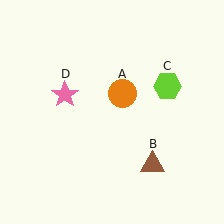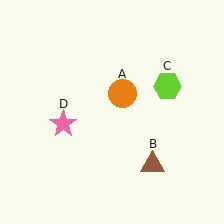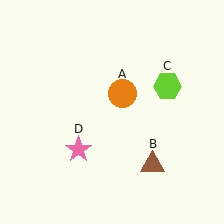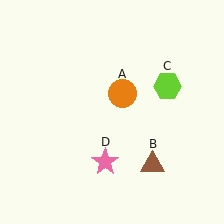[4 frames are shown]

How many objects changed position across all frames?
1 object changed position: pink star (object D).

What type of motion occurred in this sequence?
The pink star (object D) rotated counterclockwise around the center of the scene.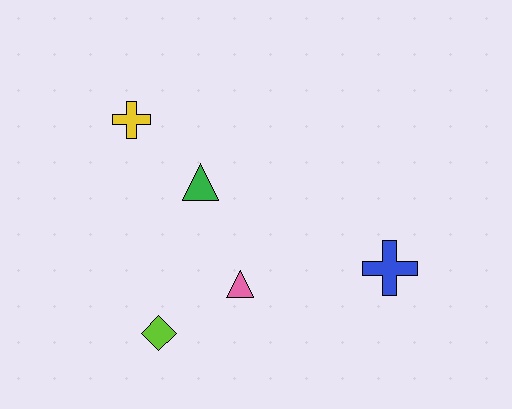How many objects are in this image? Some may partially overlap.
There are 5 objects.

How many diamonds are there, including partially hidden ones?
There is 1 diamond.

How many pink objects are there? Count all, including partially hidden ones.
There is 1 pink object.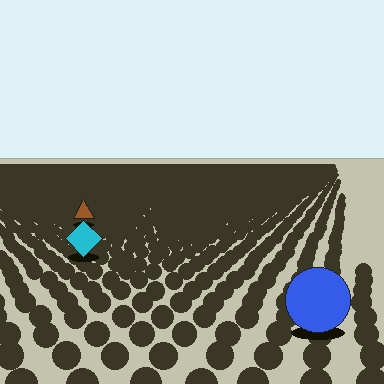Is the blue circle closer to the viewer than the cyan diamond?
Yes. The blue circle is closer — you can tell from the texture gradient: the ground texture is coarser near it.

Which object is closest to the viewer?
The blue circle is closest. The texture marks near it are larger and more spread out.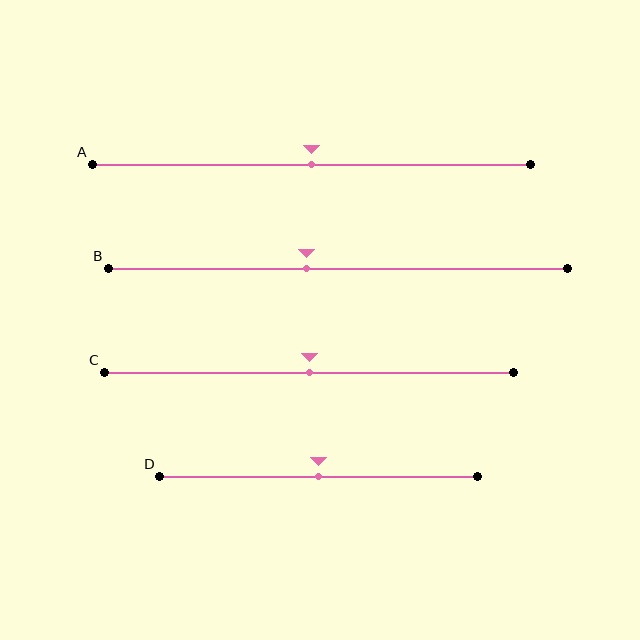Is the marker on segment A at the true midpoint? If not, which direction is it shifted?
Yes, the marker on segment A is at the true midpoint.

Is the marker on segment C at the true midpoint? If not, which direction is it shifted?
Yes, the marker on segment C is at the true midpoint.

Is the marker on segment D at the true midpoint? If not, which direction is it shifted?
Yes, the marker on segment D is at the true midpoint.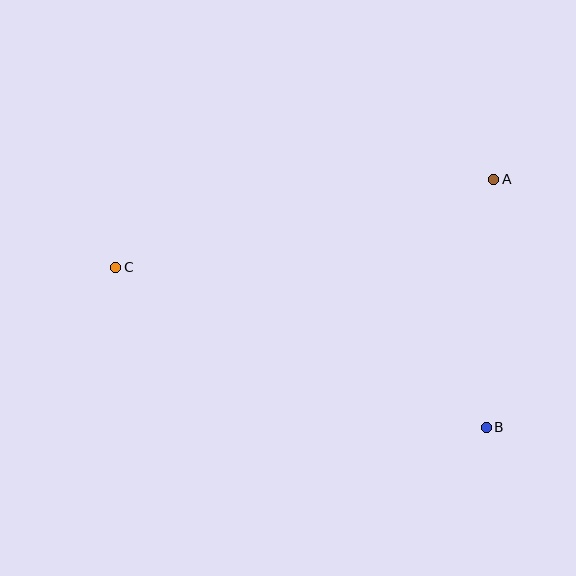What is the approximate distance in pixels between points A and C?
The distance between A and C is approximately 388 pixels.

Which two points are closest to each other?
Points A and B are closest to each other.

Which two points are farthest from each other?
Points B and C are farthest from each other.